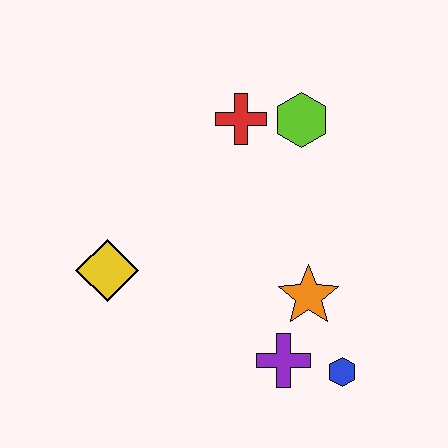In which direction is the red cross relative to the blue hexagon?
The red cross is above the blue hexagon.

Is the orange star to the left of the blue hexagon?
Yes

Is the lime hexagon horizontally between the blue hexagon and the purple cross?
Yes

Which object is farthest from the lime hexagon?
The blue hexagon is farthest from the lime hexagon.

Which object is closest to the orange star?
The purple cross is closest to the orange star.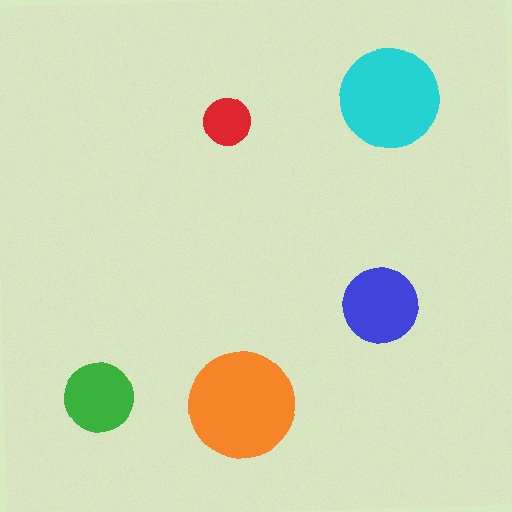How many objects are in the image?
There are 5 objects in the image.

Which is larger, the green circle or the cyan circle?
The cyan one.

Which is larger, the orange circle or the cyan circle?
The orange one.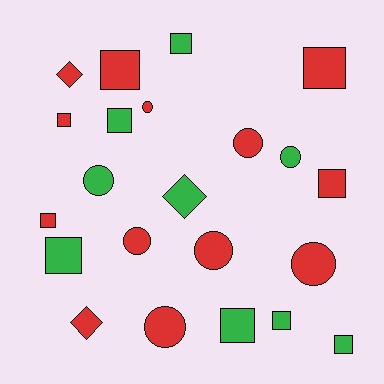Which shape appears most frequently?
Square, with 11 objects.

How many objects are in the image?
There are 22 objects.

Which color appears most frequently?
Red, with 13 objects.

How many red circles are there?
There are 6 red circles.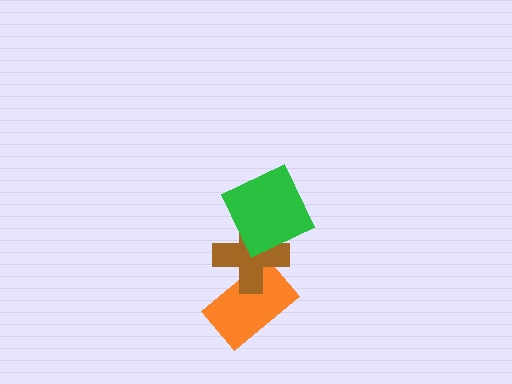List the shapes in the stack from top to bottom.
From top to bottom: the green square, the brown cross, the orange rectangle.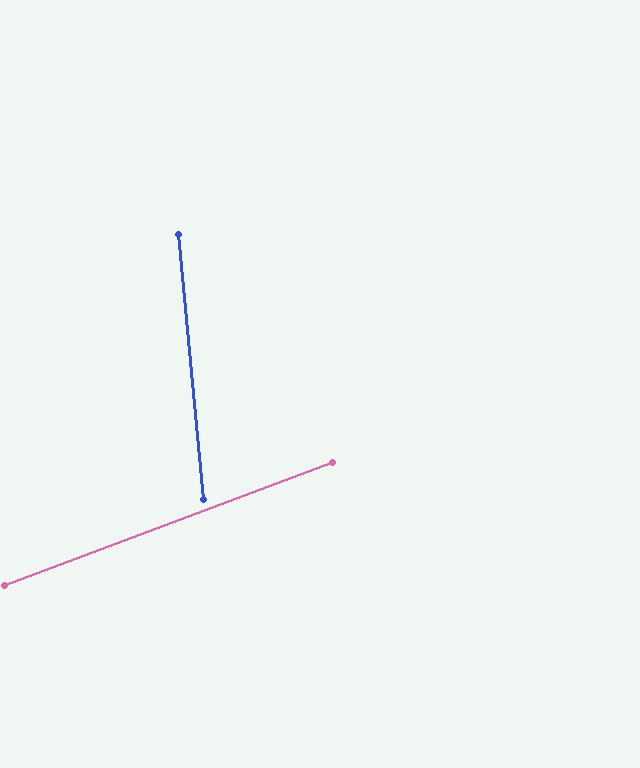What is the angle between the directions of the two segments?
Approximately 75 degrees.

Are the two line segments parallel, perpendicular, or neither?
Neither parallel nor perpendicular — they differ by about 75°.